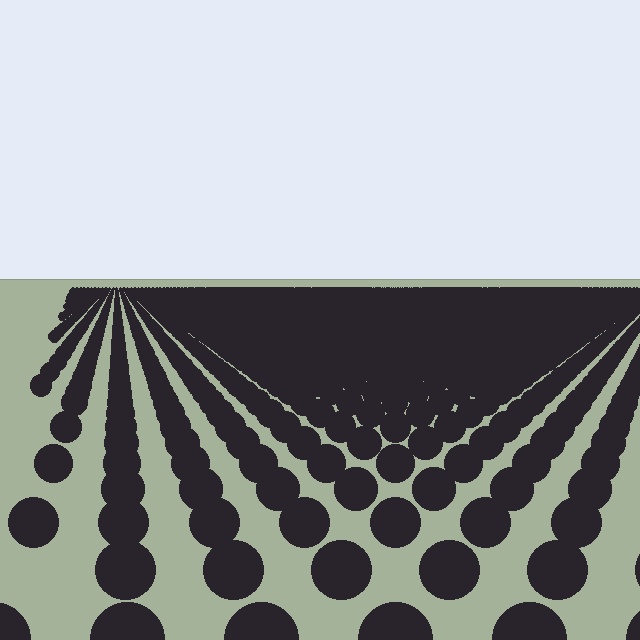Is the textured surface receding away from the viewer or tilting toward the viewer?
The surface is receding away from the viewer. Texture elements get smaller and denser toward the top.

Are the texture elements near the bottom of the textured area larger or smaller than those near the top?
Larger. Near the bottom, elements are closer to the viewer and appear at a bigger on-screen size.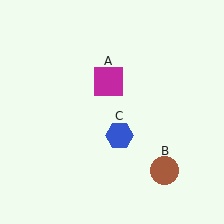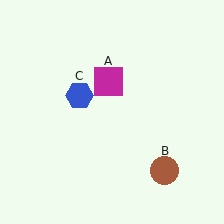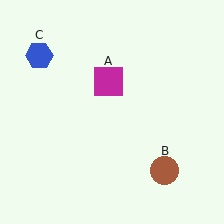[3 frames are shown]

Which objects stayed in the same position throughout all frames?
Magenta square (object A) and brown circle (object B) remained stationary.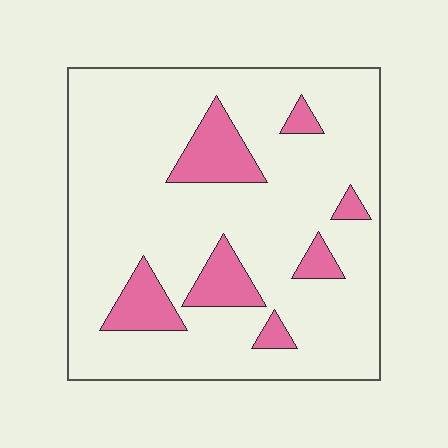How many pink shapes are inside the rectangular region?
7.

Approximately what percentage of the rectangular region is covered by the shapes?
Approximately 15%.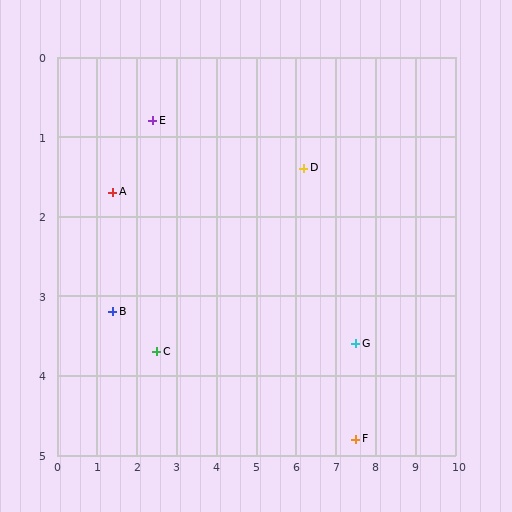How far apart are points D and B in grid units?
Points D and B are about 5.1 grid units apart.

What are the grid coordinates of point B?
Point B is at approximately (1.4, 3.2).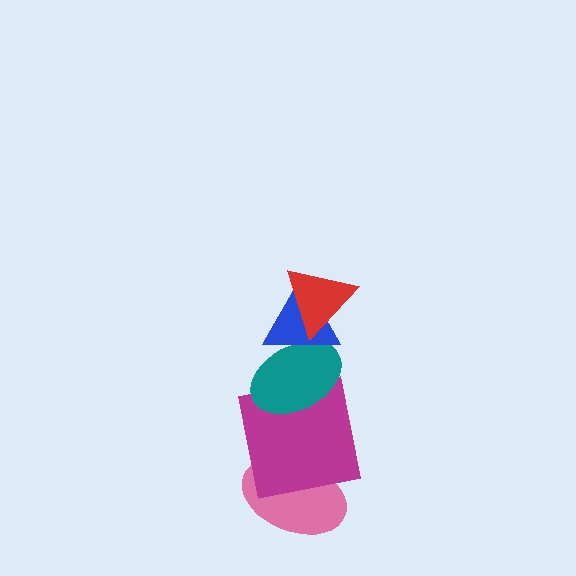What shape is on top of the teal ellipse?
The blue triangle is on top of the teal ellipse.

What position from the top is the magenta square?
The magenta square is 4th from the top.